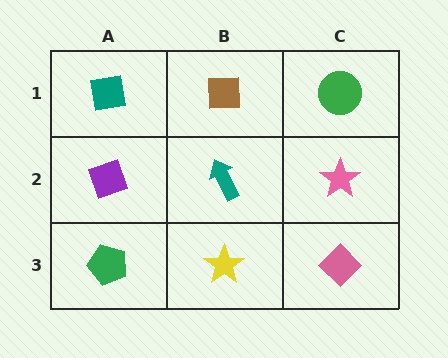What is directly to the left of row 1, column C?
A brown square.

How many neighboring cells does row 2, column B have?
4.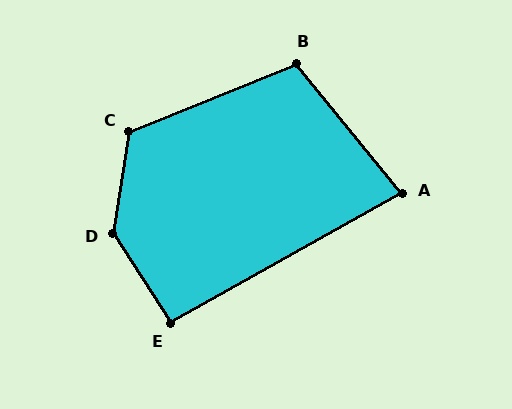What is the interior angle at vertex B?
Approximately 107 degrees (obtuse).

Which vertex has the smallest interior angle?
A, at approximately 80 degrees.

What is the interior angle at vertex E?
Approximately 93 degrees (approximately right).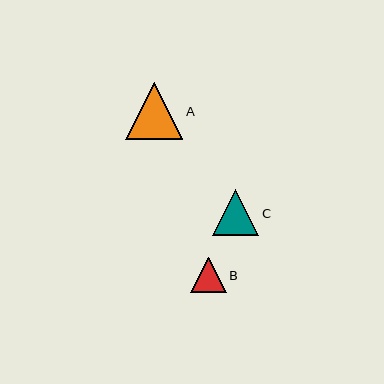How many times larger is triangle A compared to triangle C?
Triangle A is approximately 1.2 times the size of triangle C.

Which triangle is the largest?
Triangle A is the largest with a size of approximately 57 pixels.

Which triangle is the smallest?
Triangle B is the smallest with a size of approximately 35 pixels.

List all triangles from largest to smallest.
From largest to smallest: A, C, B.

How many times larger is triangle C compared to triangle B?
Triangle C is approximately 1.3 times the size of triangle B.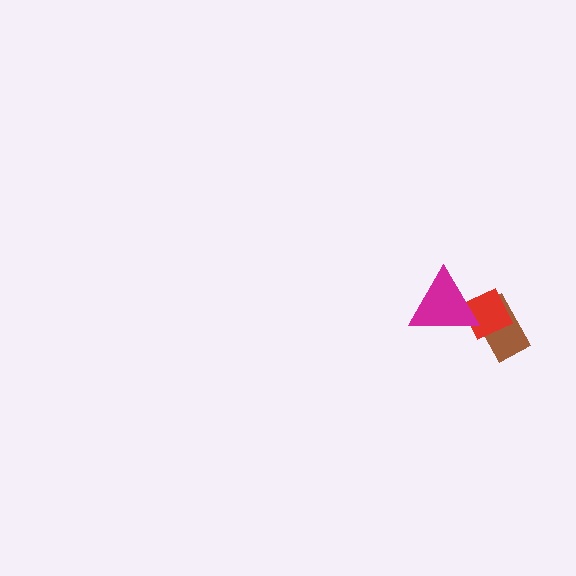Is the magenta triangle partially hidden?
No, no other shape covers it.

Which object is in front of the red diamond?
The magenta triangle is in front of the red diamond.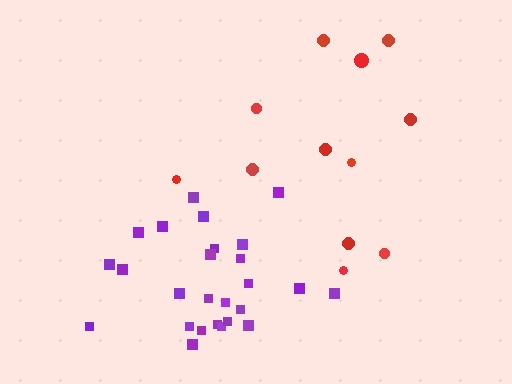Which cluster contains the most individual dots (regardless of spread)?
Purple (27).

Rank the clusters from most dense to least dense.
purple, red.